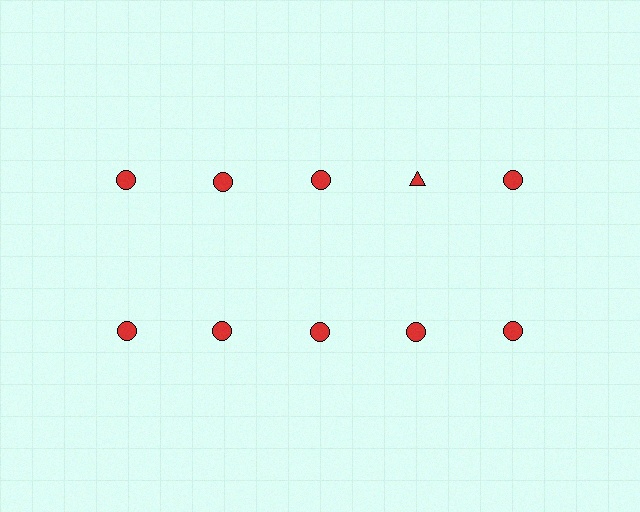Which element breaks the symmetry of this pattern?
The red triangle in the top row, second from right column breaks the symmetry. All other shapes are red circles.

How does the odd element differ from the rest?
It has a different shape: triangle instead of circle.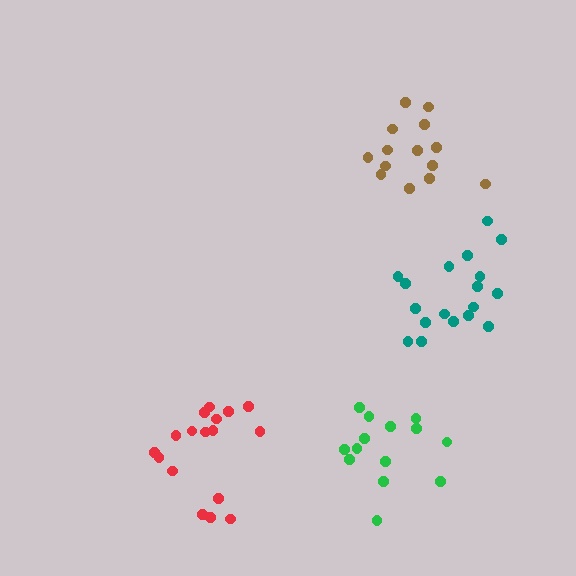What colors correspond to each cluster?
The clusters are colored: red, brown, green, teal.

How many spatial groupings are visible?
There are 4 spatial groupings.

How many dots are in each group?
Group 1: 17 dots, Group 2: 14 dots, Group 3: 14 dots, Group 4: 18 dots (63 total).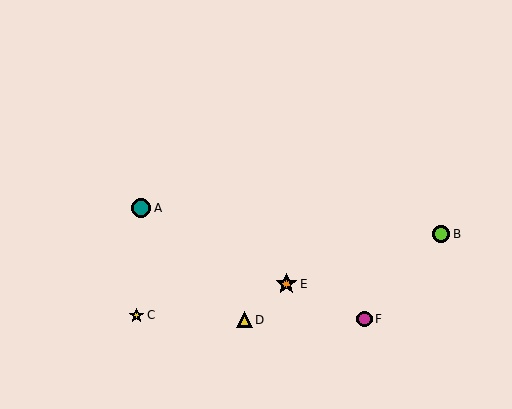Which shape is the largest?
The orange star (labeled E) is the largest.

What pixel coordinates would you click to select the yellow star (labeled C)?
Click at (137, 315) to select the yellow star C.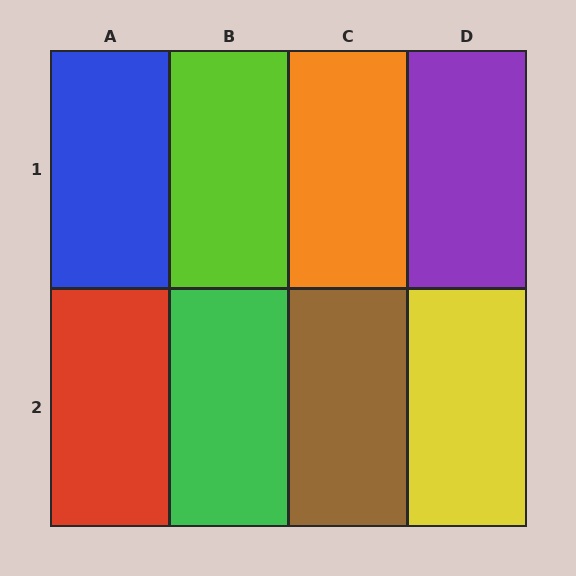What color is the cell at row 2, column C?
Brown.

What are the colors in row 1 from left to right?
Blue, lime, orange, purple.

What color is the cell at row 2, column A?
Red.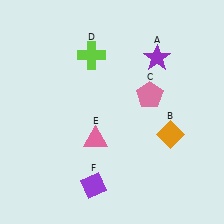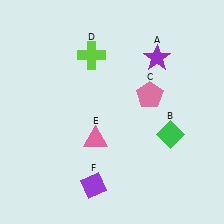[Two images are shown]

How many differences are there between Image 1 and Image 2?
There is 1 difference between the two images.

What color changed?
The diamond (B) changed from orange in Image 1 to green in Image 2.